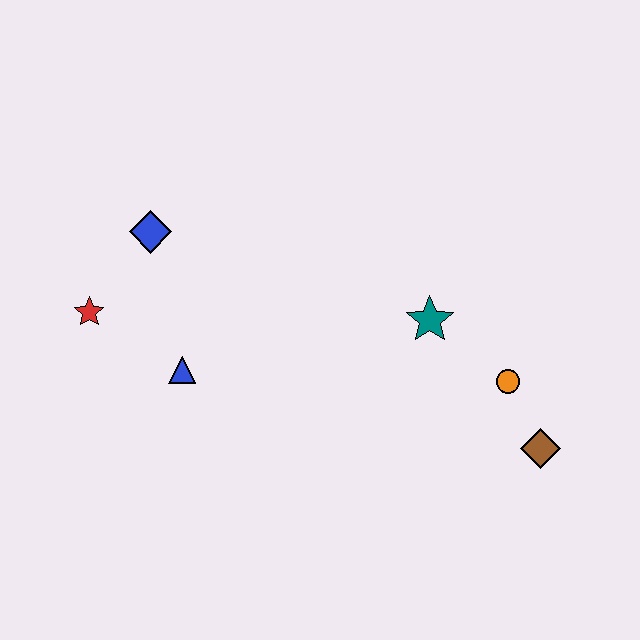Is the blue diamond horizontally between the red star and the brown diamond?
Yes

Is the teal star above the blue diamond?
No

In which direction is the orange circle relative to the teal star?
The orange circle is to the right of the teal star.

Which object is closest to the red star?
The blue diamond is closest to the red star.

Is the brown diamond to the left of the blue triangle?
No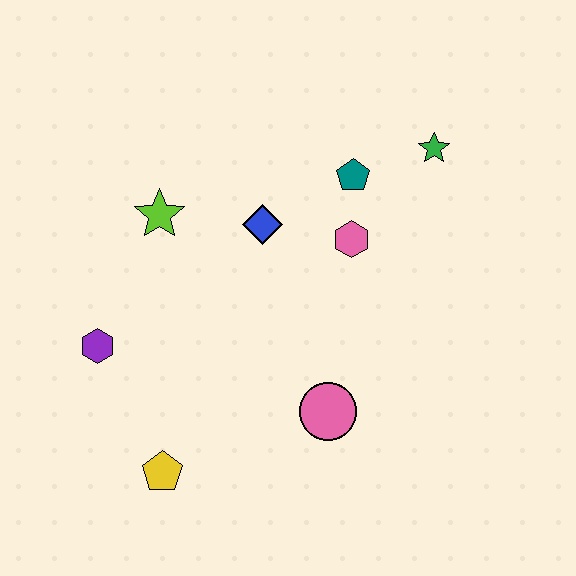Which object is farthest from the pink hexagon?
The yellow pentagon is farthest from the pink hexagon.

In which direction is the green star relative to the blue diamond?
The green star is to the right of the blue diamond.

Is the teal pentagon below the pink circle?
No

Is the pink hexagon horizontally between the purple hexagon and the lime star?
No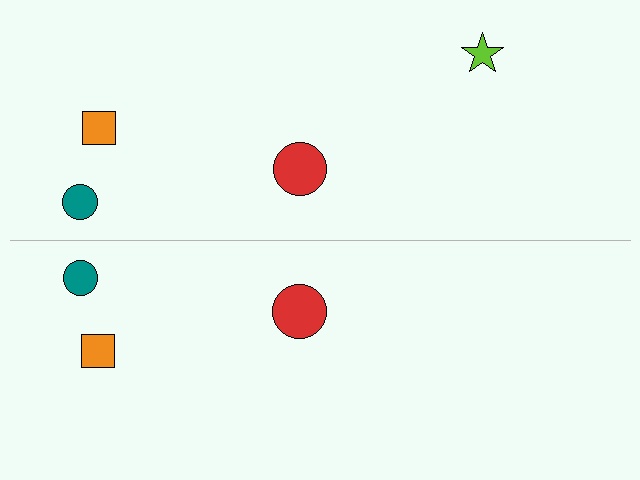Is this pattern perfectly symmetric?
No, the pattern is not perfectly symmetric. A lime star is missing from the bottom side.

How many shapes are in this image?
There are 7 shapes in this image.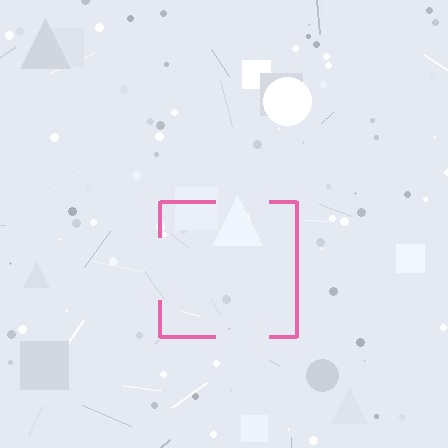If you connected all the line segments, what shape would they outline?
They would outline a square.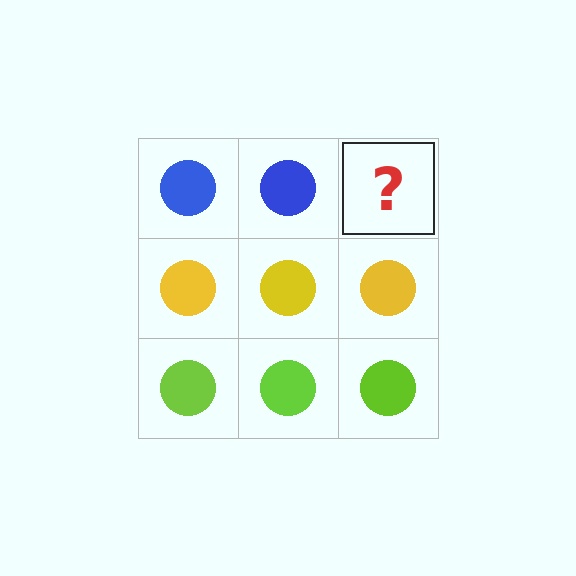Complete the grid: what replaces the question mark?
The question mark should be replaced with a blue circle.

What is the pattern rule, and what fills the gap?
The rule is that each row has a consistent color. The gap should be filled with a blue circle.